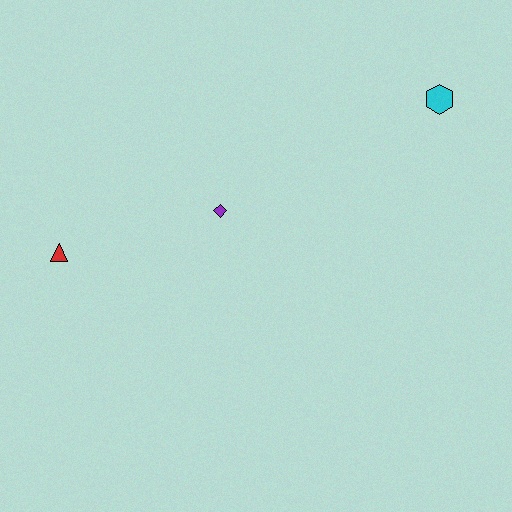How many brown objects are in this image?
There are no brown objects.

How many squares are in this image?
There are no squares.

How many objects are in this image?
There are 3 objects.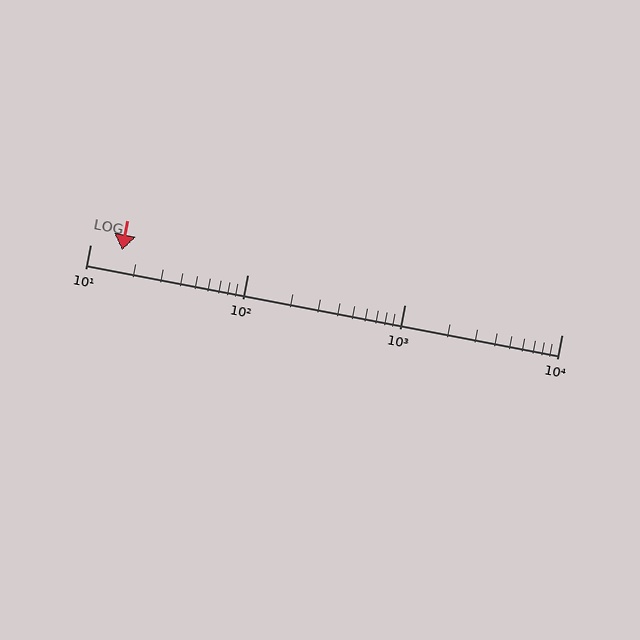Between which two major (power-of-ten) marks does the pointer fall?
The pointer is between 10 and 100.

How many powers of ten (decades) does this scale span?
The scale spans 3 decades, from 10 to 10000.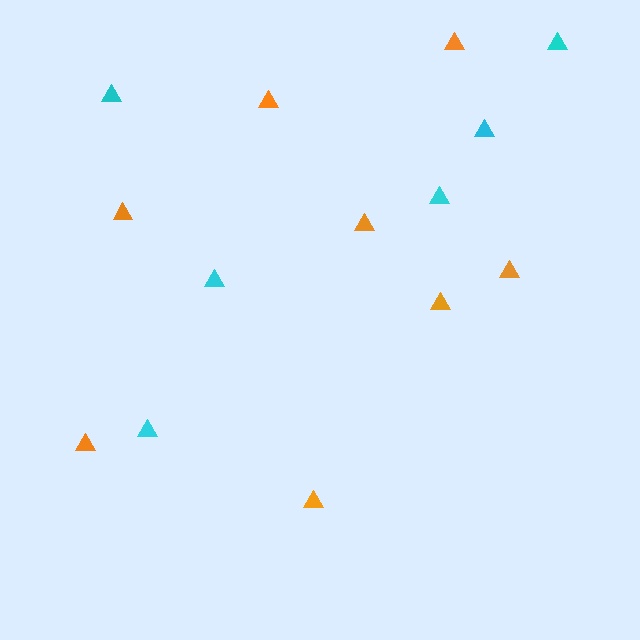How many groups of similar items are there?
There are 2 groups: one group of orange triangles (8) and one group of cyan triangles (6).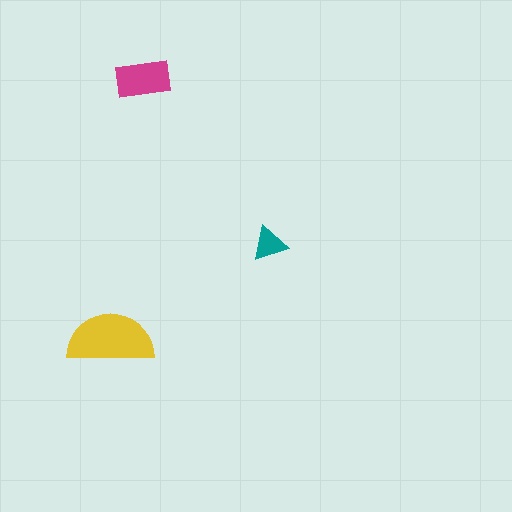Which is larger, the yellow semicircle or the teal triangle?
The yellow semicircle.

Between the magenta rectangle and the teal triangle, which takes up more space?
The magenta rectangle.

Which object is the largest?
The yellow semicircle.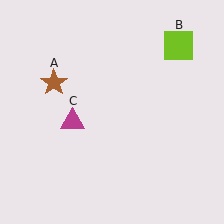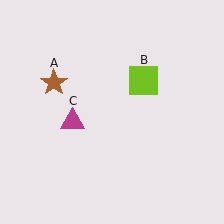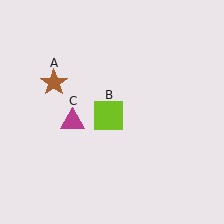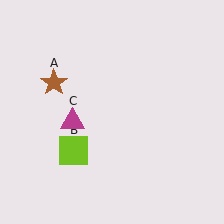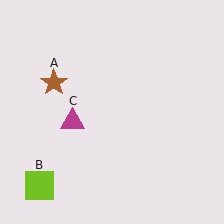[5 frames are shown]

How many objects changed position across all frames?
1 object changed position: lime square (object B).